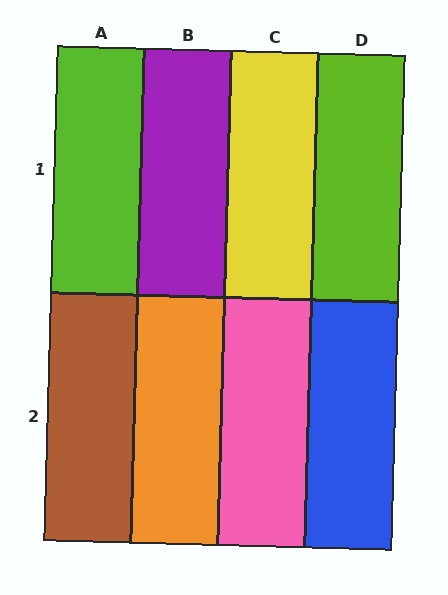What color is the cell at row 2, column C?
Pink.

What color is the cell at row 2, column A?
Brown.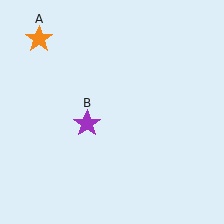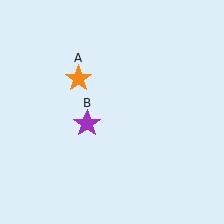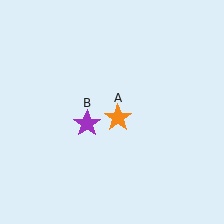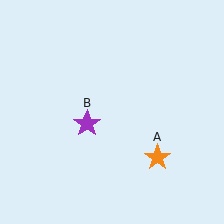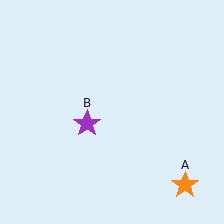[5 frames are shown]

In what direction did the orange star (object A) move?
The orange star (object A) moved down and to the right.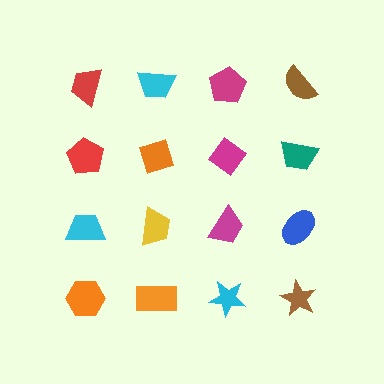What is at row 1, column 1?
A red trapezoid.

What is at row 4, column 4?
A brown star.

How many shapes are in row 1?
4 shapes.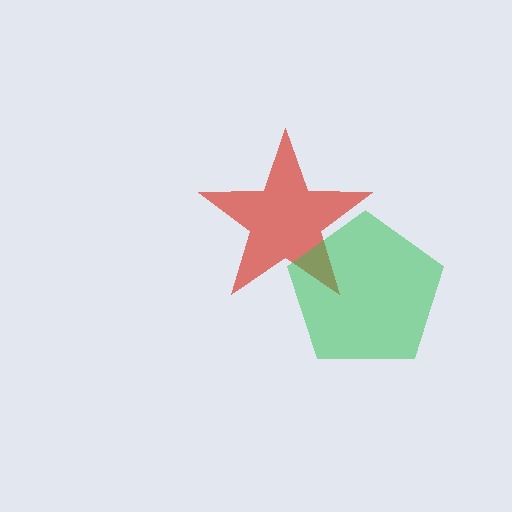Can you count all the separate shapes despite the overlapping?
Yes, there are 2 separate shapes.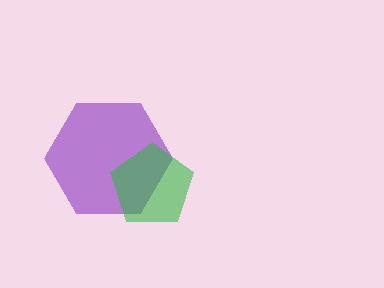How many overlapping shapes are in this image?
There are 2 overlapping shapes in the image.